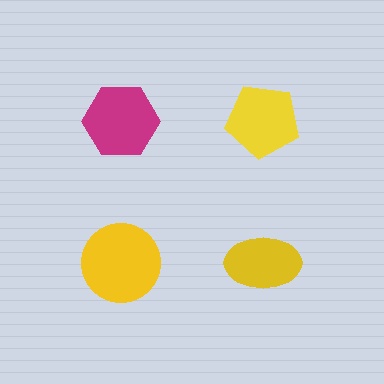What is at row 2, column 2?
A yellow ellipse.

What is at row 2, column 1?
A yellow circle.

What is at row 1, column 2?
A yellow pentagon.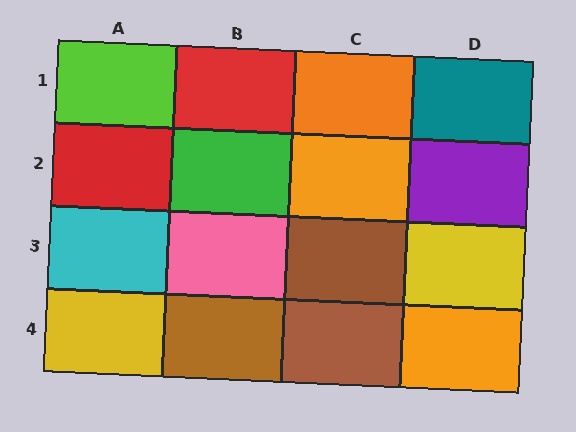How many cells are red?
2 cells are red.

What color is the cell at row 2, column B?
Green.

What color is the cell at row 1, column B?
Red.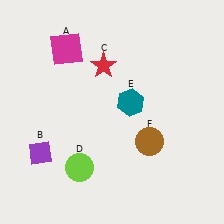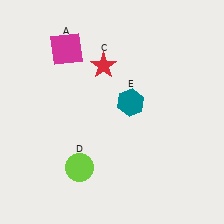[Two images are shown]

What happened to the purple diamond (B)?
The purple diamond (B) was removed in Image 2. It was in the bottom-left area of Image 1.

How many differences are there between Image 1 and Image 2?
There are 2 differences between the two images.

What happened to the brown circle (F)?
The brown circle (F) was removed in Image 2. It was in the bottom-right area of Image 1.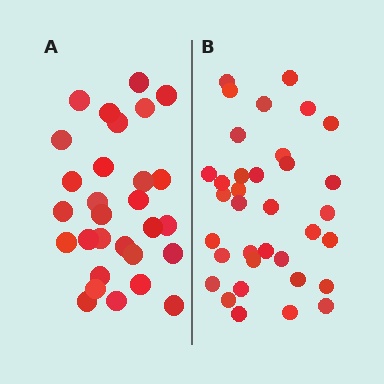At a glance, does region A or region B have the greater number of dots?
Region B (the right region) has more dots.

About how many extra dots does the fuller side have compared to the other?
Region B has about 6 more dots than region A.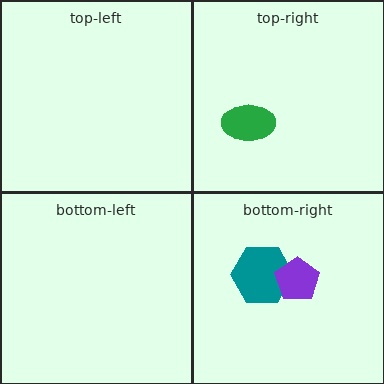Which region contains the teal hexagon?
The bottom-right region.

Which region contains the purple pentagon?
The bottom-right region.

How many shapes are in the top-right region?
1.